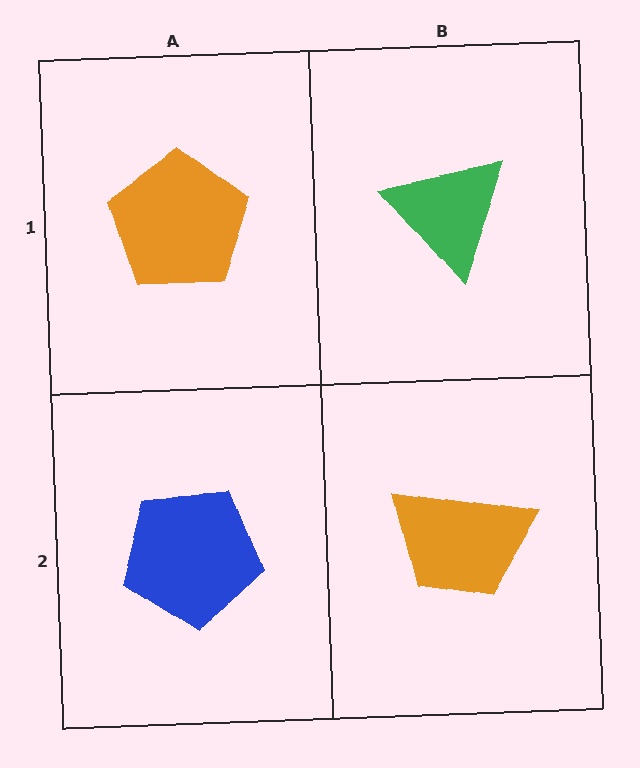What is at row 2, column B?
An orange trapezoid.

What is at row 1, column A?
An orange pentagon.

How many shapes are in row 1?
2 shapes.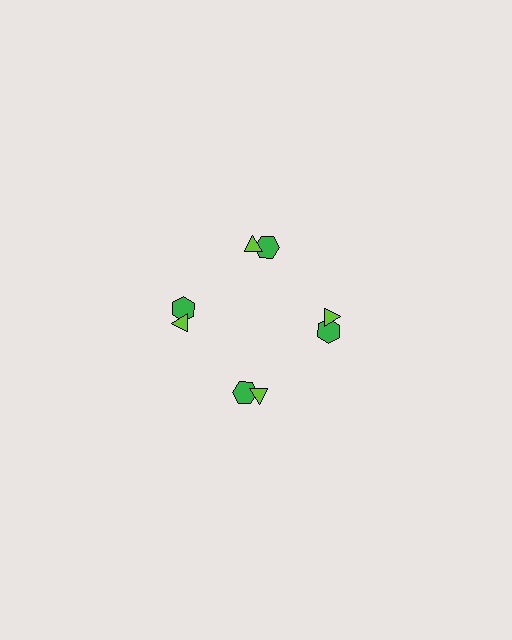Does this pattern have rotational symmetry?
Yes, this pattern has 4-fold rotational symmetry. It looks the same after rotating 90 degrees around the center.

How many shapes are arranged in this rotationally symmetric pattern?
There are 8 shapes, arranged in 4 groups of 2.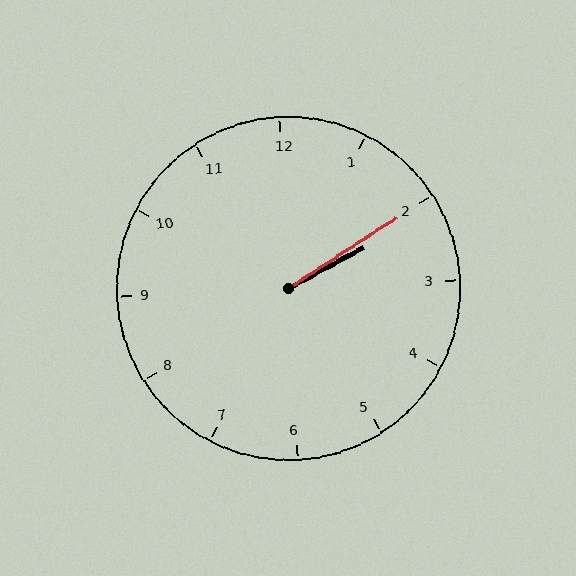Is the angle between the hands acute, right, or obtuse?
It is acute.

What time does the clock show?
2:10.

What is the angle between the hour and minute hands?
Approximately 5 degrees.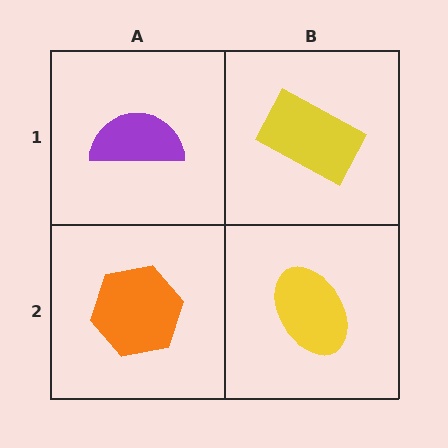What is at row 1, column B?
A yellow rectangle.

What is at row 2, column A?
An orange hexagon.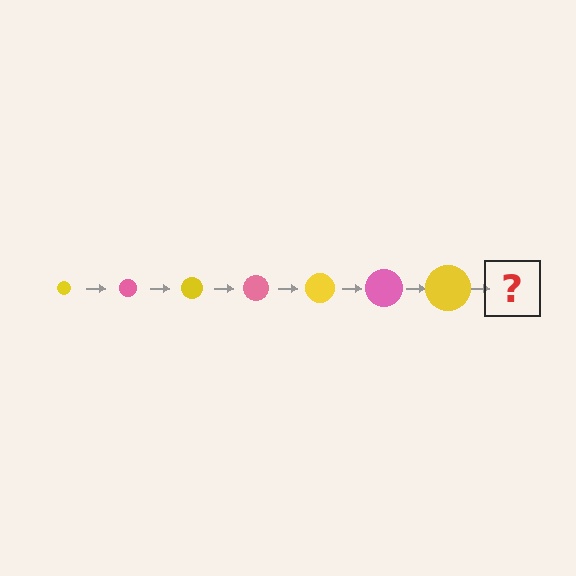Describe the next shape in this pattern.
It should be a pink circle, larger than the previous one.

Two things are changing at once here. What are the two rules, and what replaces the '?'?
The two rules are that the circle grows larger each step and the color cycles through yellow and pink. The '?' should be a pink circle, larger than the previous one.